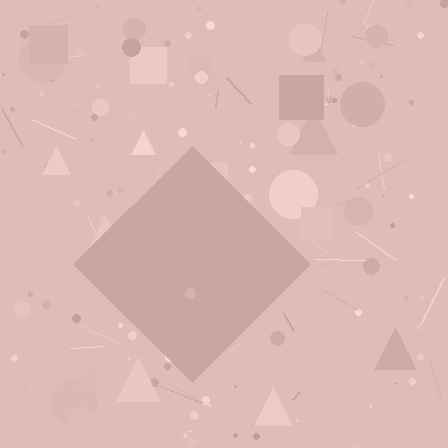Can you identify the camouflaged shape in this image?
The camouflaged shape is a diamond.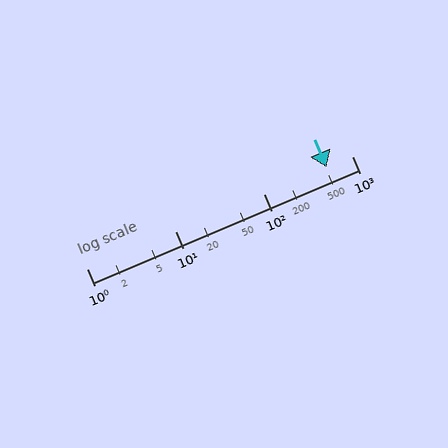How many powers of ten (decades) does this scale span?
The scale spans 3 decades, from 1 to 1000.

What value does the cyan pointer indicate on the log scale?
The pointer indicates approximately 520.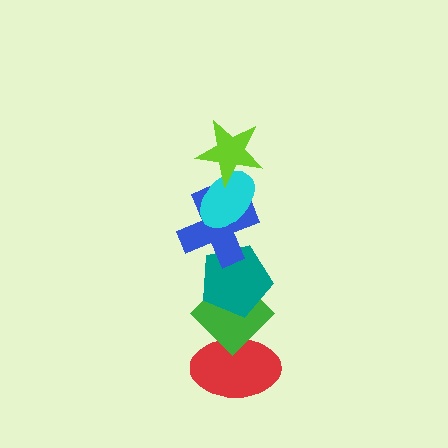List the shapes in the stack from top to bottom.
From top to bottom: the lime star, the cyan ellipse, the blue cross, the teal pentagon, the green diamond, the red ellipse.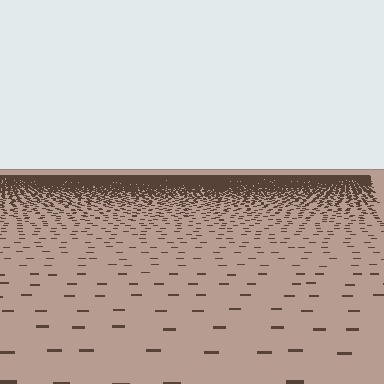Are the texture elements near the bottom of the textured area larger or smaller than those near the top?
Larger. Near the bottom, elements are closer to the viewer and appear at a bigger on-screen size.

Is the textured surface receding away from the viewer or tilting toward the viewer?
The surface is receding away from the viewer. Texture elements get smaller and denser toward the top.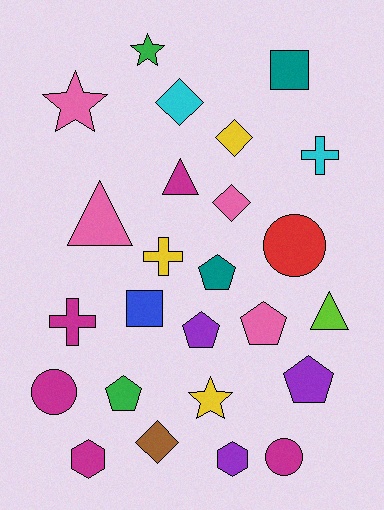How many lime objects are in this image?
There is 1 lime object.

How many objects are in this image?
There are 25 objects.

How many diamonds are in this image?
There are 4 diamonds.